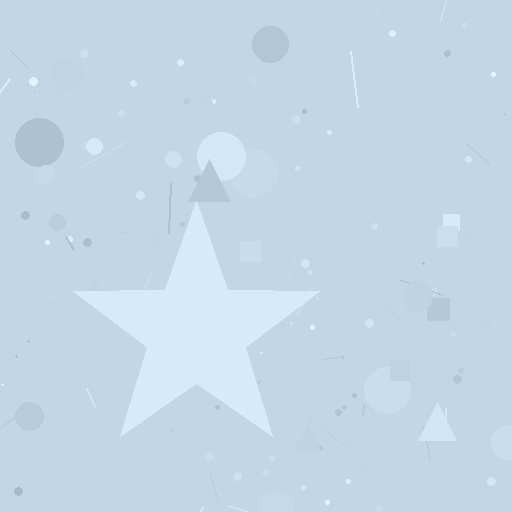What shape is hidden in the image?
A star is hidden in the image.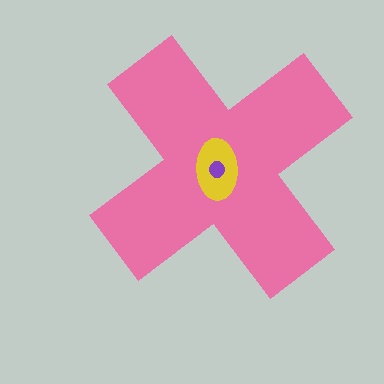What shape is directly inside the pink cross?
The yellow ellipse.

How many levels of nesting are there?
3.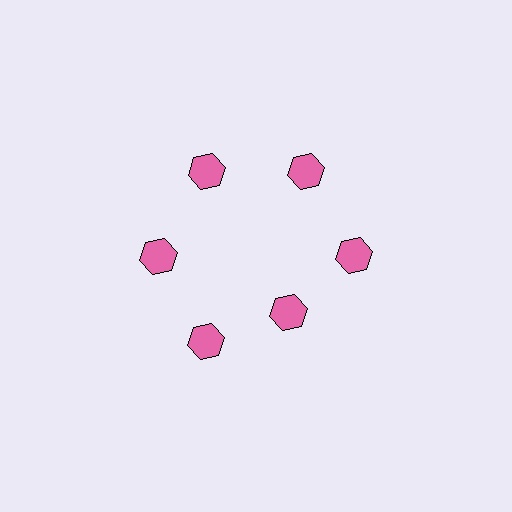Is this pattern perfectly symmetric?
No. The 6 pink hexagons are arranged in a ring, but one element near the 5 o'clock position is pulled inward toward the center, breaking the 6-fold rotational symmetry.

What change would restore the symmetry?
The symmetry would be restored by moving it outward, back onto the ring so that all 6 hexagons sit at equal angles and equal distance from the center.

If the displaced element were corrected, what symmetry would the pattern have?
It would have 6-fold rotational symmetry — the pattern would map onto itself every 60 degrees.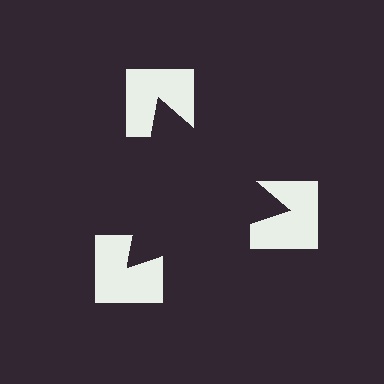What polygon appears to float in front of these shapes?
An illusory triangle — its edges are inferred from the aligned wedge cuts in the notched squares, not physically drawn.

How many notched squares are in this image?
There are 3 — one at each vertex of the illusory triangle.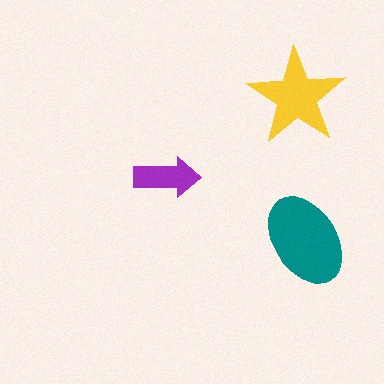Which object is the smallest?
The purple arrow.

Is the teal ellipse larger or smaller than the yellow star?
Larger.